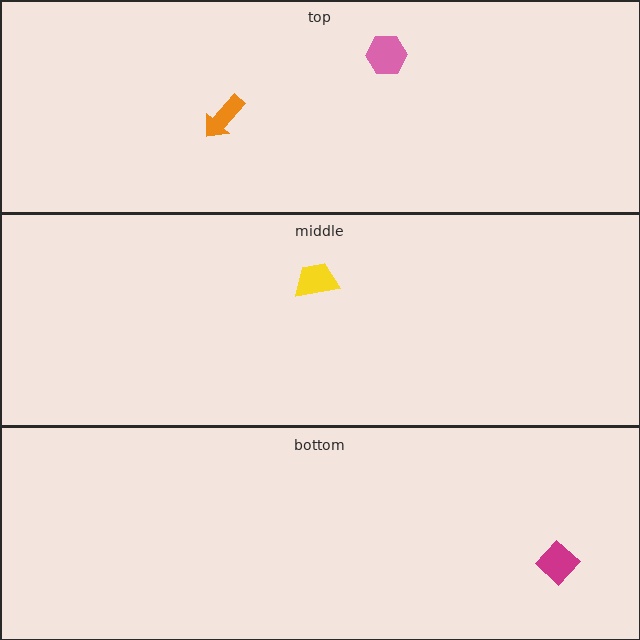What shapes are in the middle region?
The yellow trapezoid.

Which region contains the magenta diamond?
The bottom region.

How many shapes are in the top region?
2.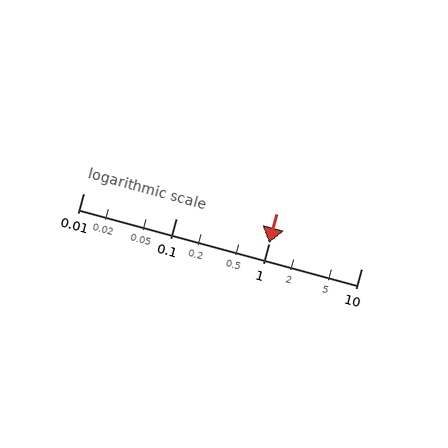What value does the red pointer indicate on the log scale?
The pointer indicates approximately 1.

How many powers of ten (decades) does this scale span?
The scale spans 3 decades, from 0.01 to 10.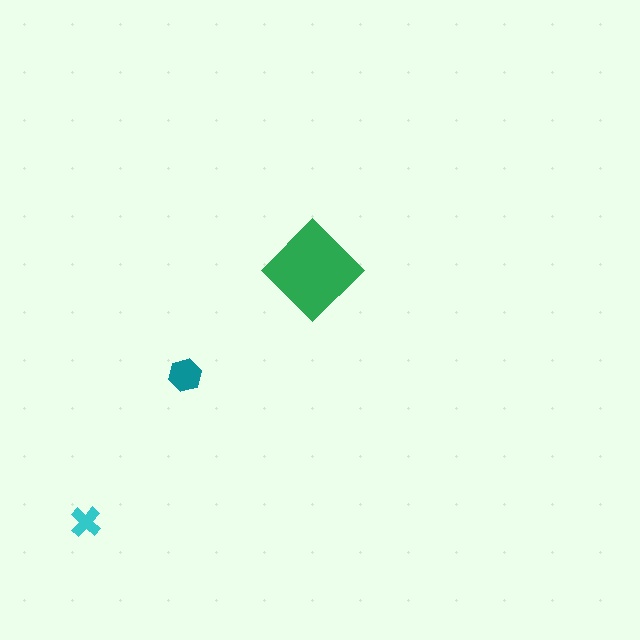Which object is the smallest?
The cyan cross.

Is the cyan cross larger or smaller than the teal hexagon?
Smaller.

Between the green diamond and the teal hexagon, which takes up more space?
The green diamond.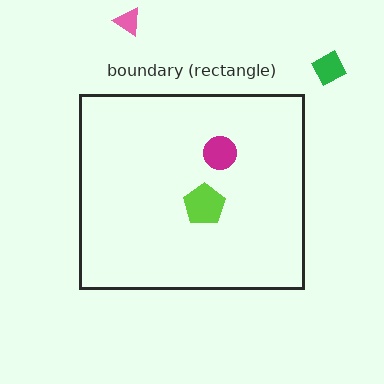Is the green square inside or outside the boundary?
Outside.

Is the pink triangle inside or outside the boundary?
Outside.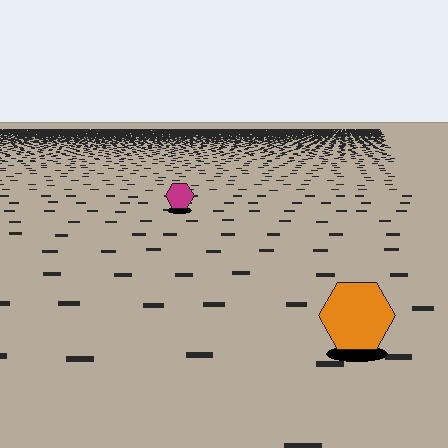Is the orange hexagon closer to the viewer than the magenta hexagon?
Yes. The orange hexagon is closer — you can tell from the texture gradient: the ground texture is coarser near it.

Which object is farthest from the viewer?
The magenta hexagon is farthest from the viewer. It appears smaller and the ground texture around it is denser.